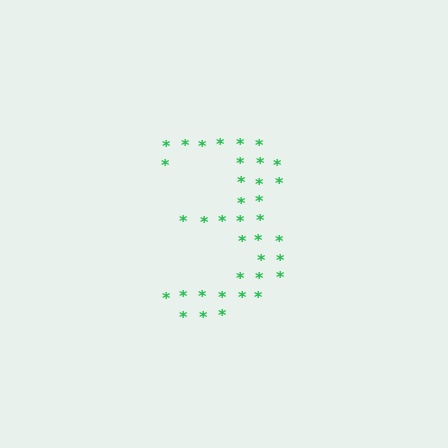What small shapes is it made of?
It is made of small asterisks.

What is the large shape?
The large shape is the digit 3.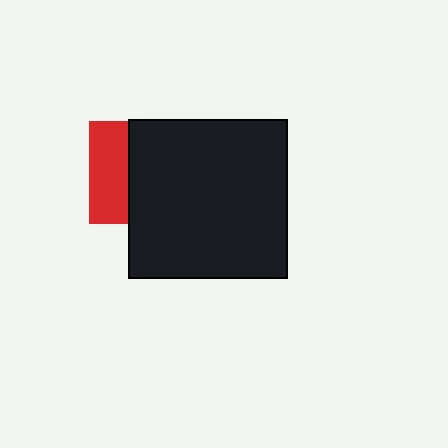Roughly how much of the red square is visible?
A small part of it is visible (roughly 37%).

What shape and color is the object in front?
The object in front is a black square.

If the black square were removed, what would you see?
You would see the complete red square.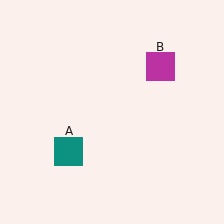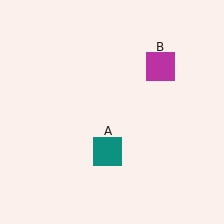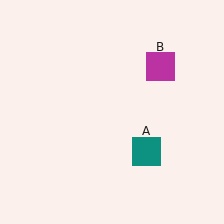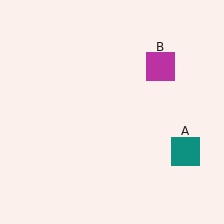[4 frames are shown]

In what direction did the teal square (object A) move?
The teal square (object A) moved right.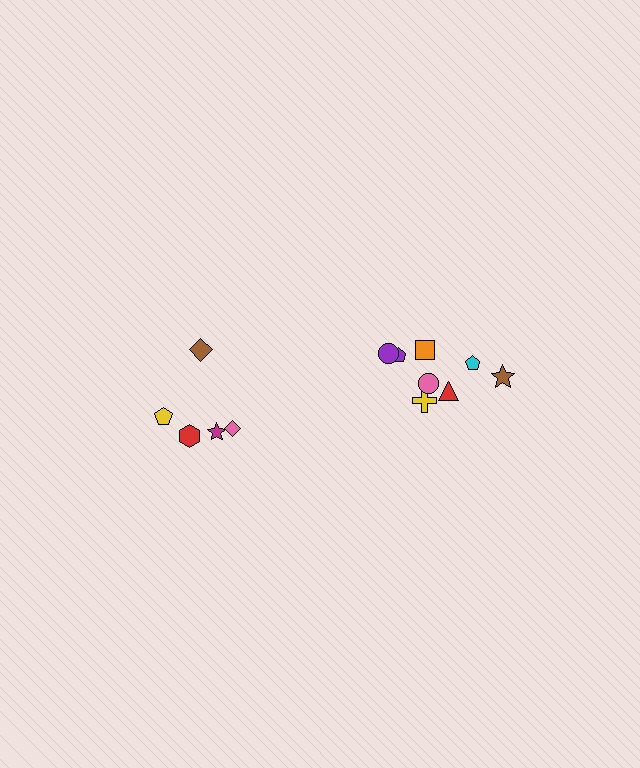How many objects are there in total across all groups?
There are 13 objects.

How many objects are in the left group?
There are 5 objects.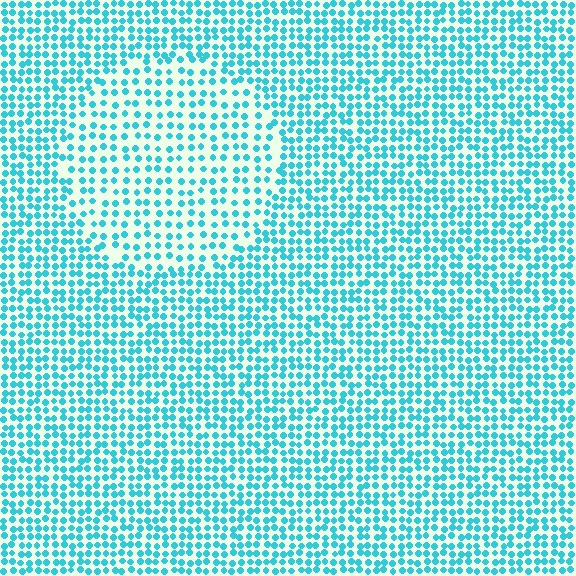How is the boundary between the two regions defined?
The boundary is defined by a change in element density (approximately 1.7x ratio). All elements are the same color, size, and shape.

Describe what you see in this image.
The image contains small cyan elements arranged at two different densities. A circle-shaped region is visible where the elements are less densely packed than the surrounding area.